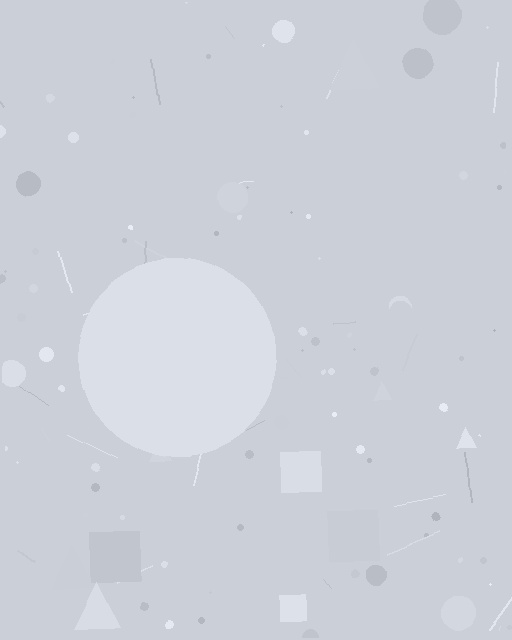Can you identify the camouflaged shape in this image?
The camouflaged shape is a circle.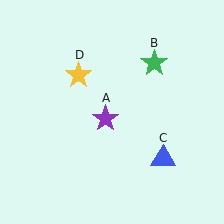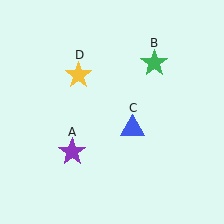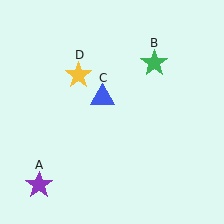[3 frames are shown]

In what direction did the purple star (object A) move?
The purple star (object A) moved down and to the left.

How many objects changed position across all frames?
2 objects changed position: purple star (object A), blue triangle (object C).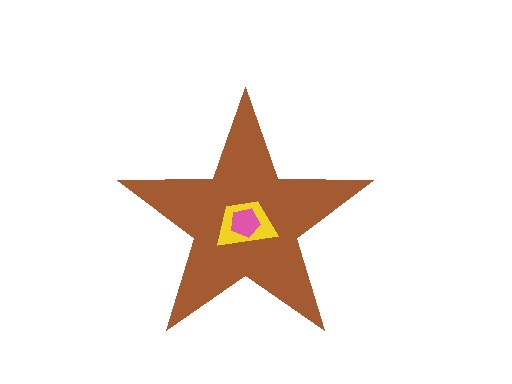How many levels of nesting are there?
3.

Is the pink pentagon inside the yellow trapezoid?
Yes.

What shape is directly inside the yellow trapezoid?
The pink pentagon.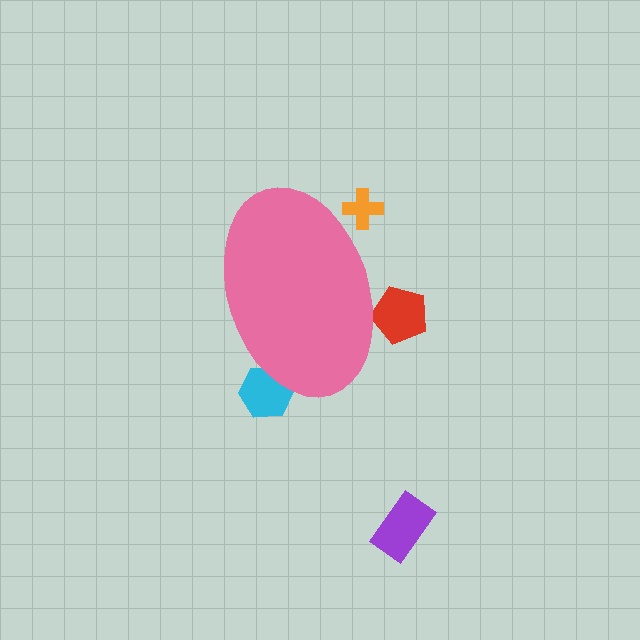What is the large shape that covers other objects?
A pink ellipse.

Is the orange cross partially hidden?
Yes, the orange cross is partially hidden behind the pink ellipse.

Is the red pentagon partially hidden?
Yes, the red pentagon is partially hidden behind the pink ellipse.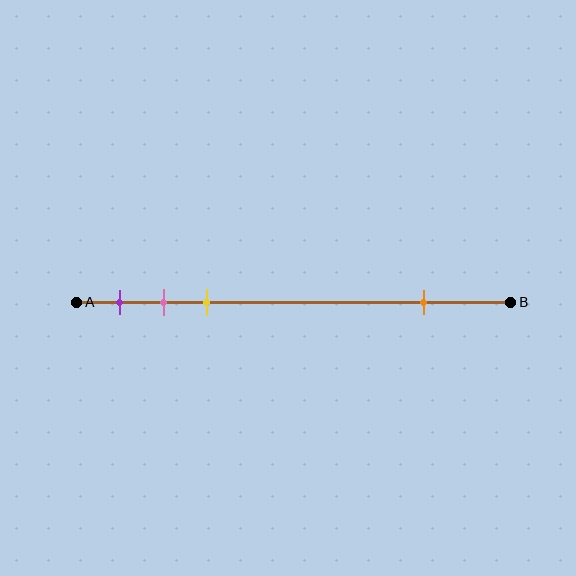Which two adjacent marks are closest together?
The pink and yellow marks are the closest adjacent pair.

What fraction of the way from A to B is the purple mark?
The purple mark is approximately 10% (0.1) of the way from A to B.